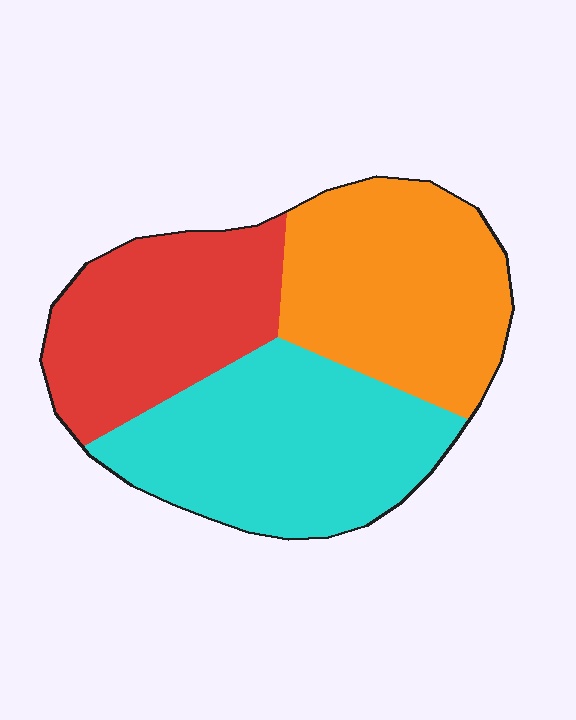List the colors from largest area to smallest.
From largest to smallest: cyan, orange, red.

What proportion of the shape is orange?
Orange covers 34% of the shape.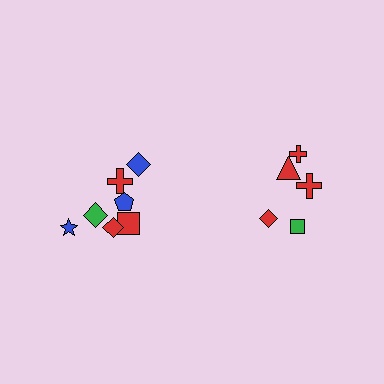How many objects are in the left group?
There are 7 objects.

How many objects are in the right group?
There are 5 objects.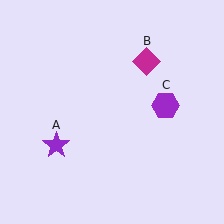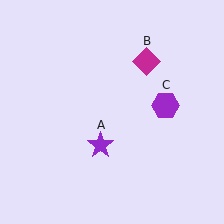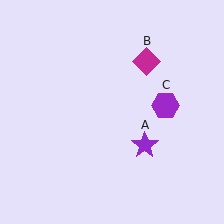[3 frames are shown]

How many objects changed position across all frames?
1 object changed position: purple star (object A).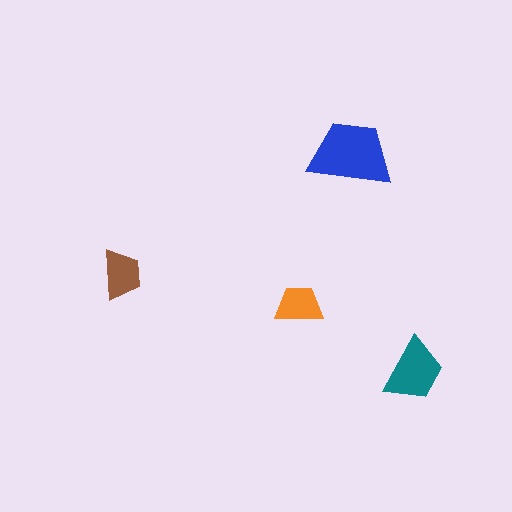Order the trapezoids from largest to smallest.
the blue one, the teal one, the brown one, the orange one.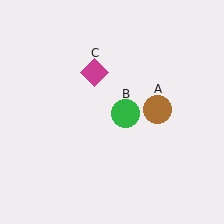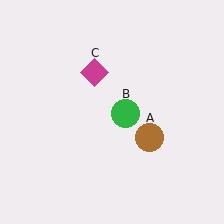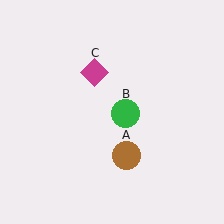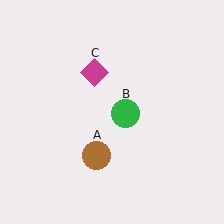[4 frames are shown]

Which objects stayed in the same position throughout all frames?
Green circle (object B) and magenta diamond (object C) remained stationary.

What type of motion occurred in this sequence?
The brown circle (object A) rotated clockwise around the center of the scene.